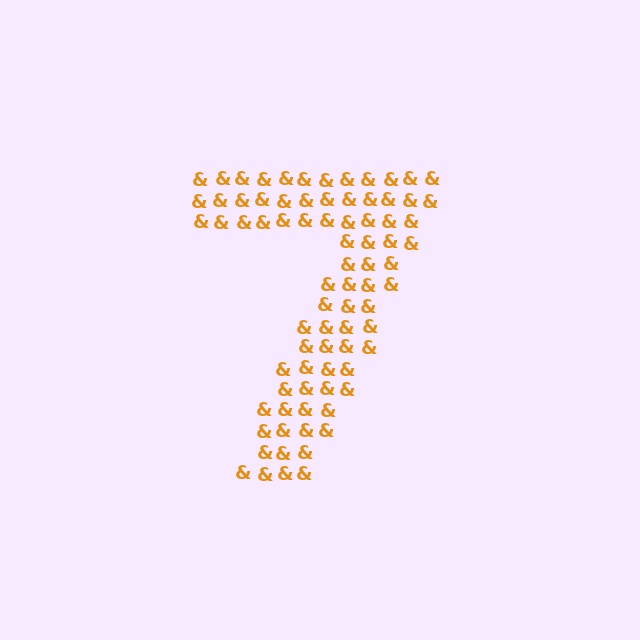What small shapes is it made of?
It is made of small ampersands.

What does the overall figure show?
The overall figure shows the digit 7.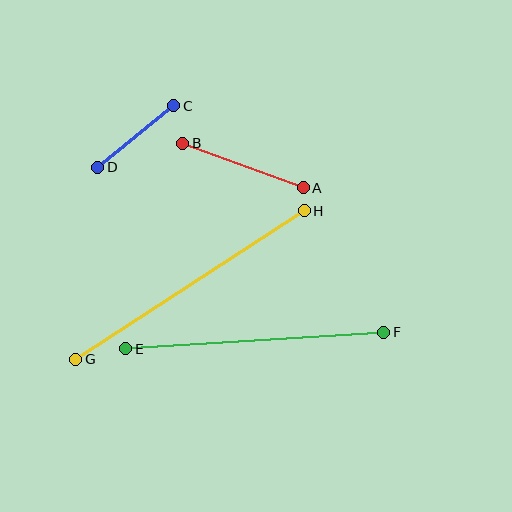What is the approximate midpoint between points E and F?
The midpoint is at approximately (255, 340) pixels.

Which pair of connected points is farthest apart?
Points G and H are farthest apart.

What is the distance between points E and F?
The distance is approximately 259 pixels.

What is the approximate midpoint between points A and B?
The midpoint is at approximately (243, 165) pixels.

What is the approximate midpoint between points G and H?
The midpoint is at approximately (190, 285) pixels.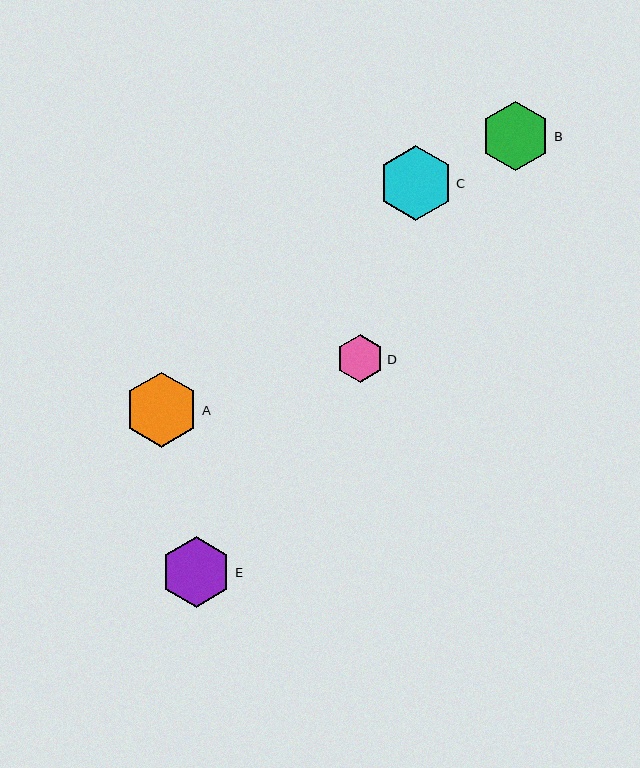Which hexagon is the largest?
Hexagon A is the largest with a size of approximately 75 pixels.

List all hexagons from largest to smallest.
From largest to smallest: A, C, E, B, D.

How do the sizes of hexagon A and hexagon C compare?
Hexagon A and hexagon C are approximately the same size.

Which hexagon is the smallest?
Hexagon D is the smallest with a size of approximately 48 pixels.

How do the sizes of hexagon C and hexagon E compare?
Hexagon C and hexagon E are approximately the same size.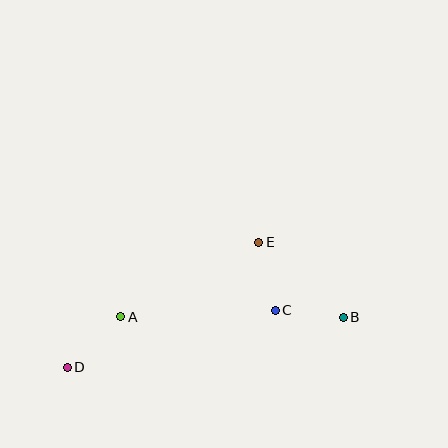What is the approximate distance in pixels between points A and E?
The distance between A and E is approximately 157 pixels.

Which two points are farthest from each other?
Points B and D are farthest from each other.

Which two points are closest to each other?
Points B and C are closest to each other.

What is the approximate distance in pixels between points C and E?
The distance between C and E is approximately 70 pixels.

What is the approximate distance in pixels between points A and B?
The distance between A and B is approximately 222 pixels.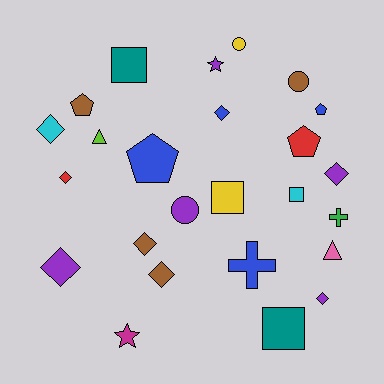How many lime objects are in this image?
There is 1 lime object.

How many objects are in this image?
There are 25 objects.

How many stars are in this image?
There are 2 stars.